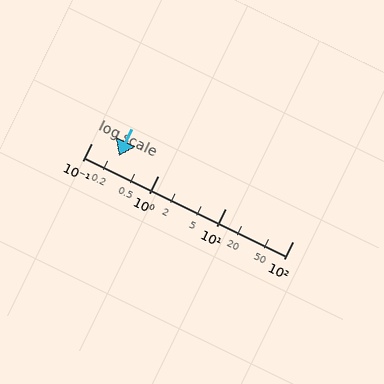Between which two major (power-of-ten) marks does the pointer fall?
The pointer is between 0.1 and 1.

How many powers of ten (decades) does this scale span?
The scale spans 3 decades, from 0.1 to 100.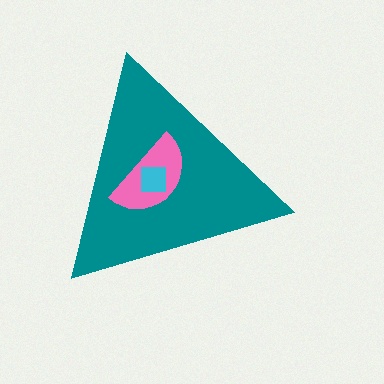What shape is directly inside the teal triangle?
The pink semicircle.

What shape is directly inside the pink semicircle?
The cyan square.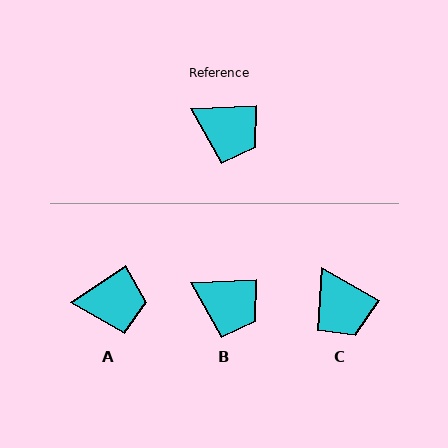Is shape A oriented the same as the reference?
No, it is off by about 31 degrees.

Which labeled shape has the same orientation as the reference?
B.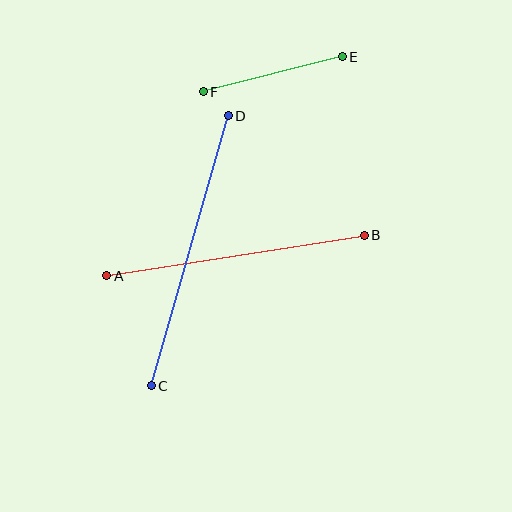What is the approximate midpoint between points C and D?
The midpoint is at approximately (190, 251) pixels.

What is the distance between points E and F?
The distance is approximately 144 pixels.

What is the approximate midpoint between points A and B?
The midpoint is at approximately (235, 255) pixels.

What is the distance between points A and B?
The distance is approximately 261 pixels.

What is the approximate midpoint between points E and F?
The midpoint is at approximately (273, 74) pixels.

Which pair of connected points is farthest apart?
Points C and D are farthest apart.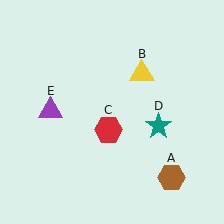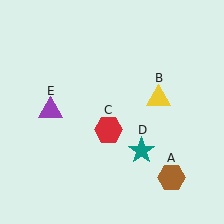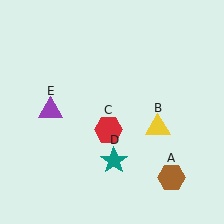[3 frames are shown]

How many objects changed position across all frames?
2 objects changed position: yellow triangle (object B), teal star (object D).